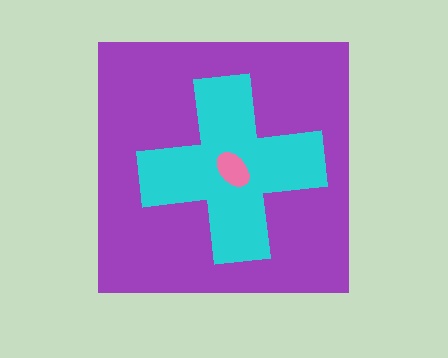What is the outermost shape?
The purple square.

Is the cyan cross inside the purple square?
Yes.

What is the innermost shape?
The pink ellipse.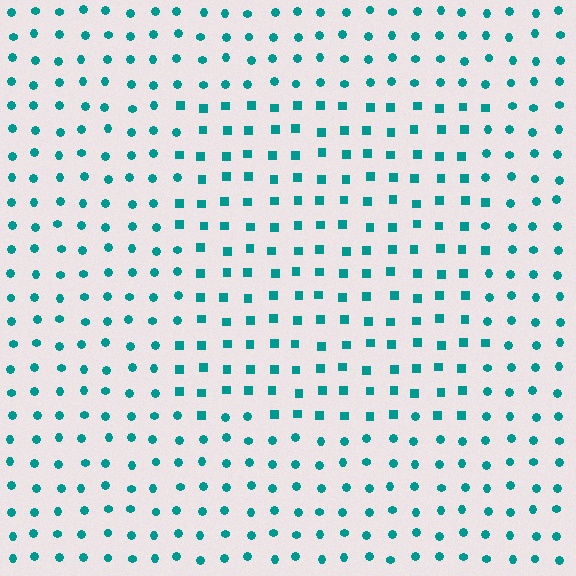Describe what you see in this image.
The image is filled with small teal elements arranged in a uniform grid. A rectangle-shaped region contains squares, while the surrounding area contains circles. The boundary is defined purely by the change in element shape.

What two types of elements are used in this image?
The image uses squares inside the rectangle region and circles outside it.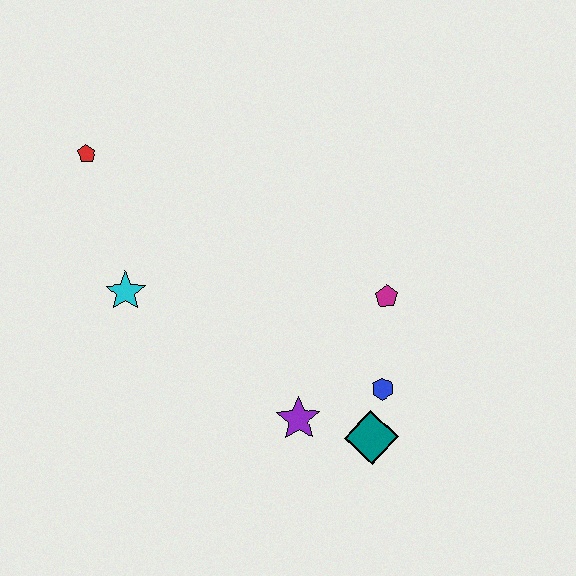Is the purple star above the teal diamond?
Yes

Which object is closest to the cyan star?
The red pentagon is closest to the cyan star.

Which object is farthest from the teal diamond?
The red pentagon is farthest from the teal diamond.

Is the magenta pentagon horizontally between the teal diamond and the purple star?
No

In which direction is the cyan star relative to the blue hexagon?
The cyan star is to the left of the blue hexagon.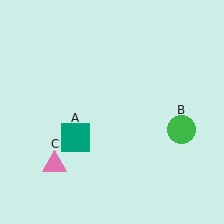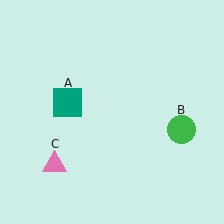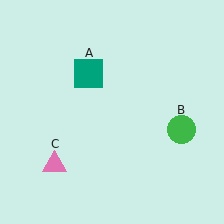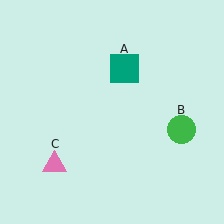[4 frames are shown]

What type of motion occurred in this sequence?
The teal square (object A) rotated clockwise around the center of the scene.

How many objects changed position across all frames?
1 object changed position: teal square (object A).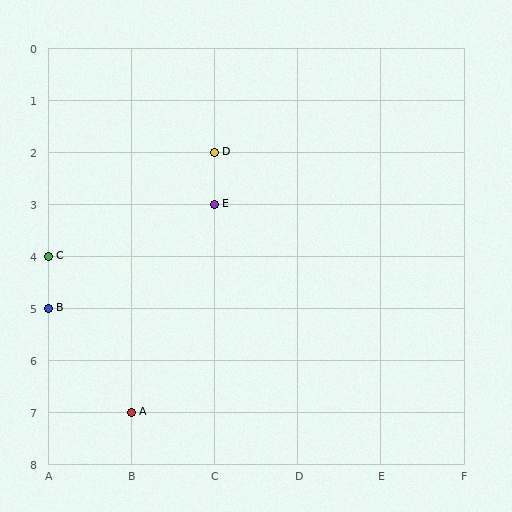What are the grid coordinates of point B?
Point B is at grid coordinates (A, 5).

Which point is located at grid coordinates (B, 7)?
Point A is at (B, 7).